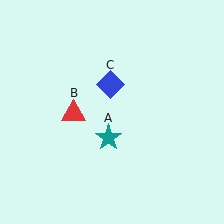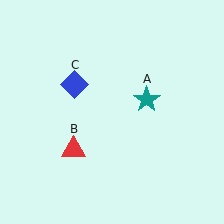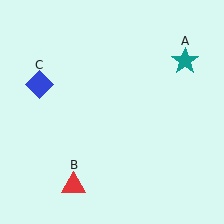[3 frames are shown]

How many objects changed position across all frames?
3 objects changed position: teal star (object A), red triangle (object B), blue diamond (object C).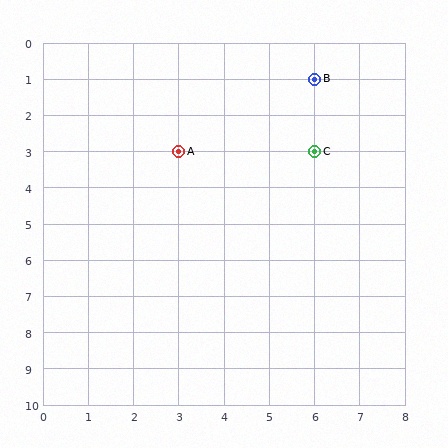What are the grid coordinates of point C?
Point C is at grid coordinates (6, 3).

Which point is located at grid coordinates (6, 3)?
Point C is at (6, 3).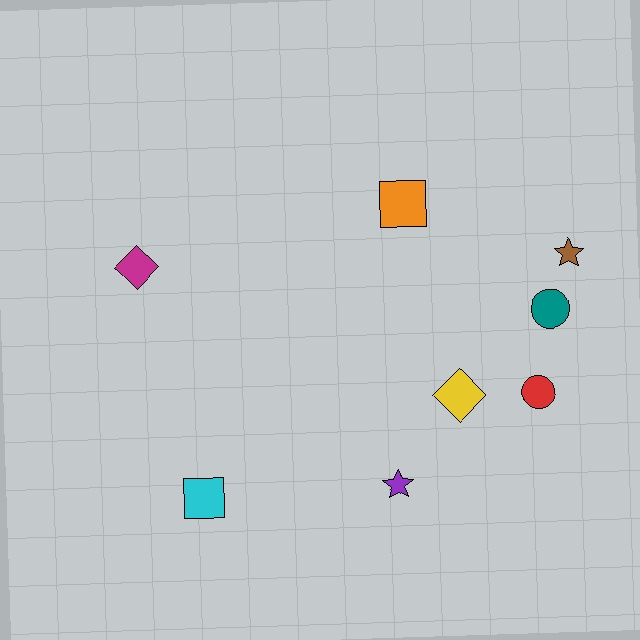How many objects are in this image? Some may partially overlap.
There are 8 objects.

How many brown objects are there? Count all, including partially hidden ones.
There is 1 brown object.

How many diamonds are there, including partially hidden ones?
There are 2 diamonds.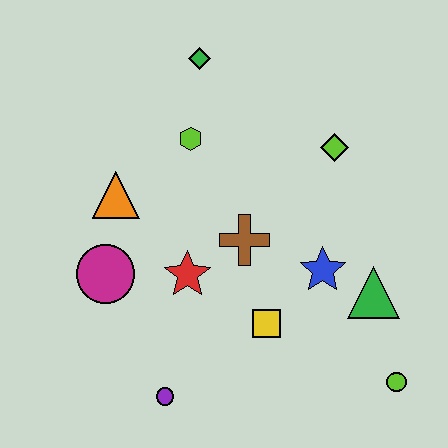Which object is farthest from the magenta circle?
The lime circle is farthest from the magenta circle.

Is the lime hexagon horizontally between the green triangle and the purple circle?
Yes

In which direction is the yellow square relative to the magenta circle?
The yellow square is to the right of the magenta circle.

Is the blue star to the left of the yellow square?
No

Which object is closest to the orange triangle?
The magenta circle is closest to the orange triangle.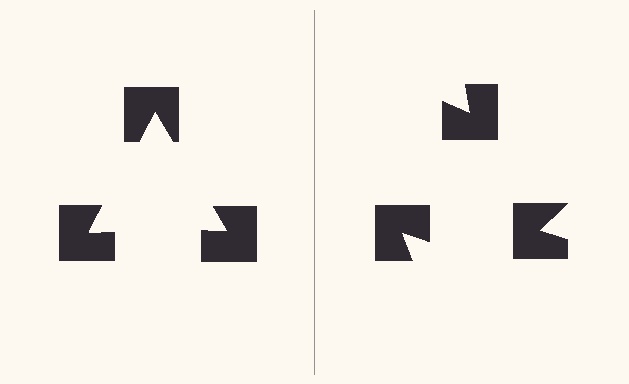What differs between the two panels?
The notched squares are positioned identically on both sides; only the wedge orientations differ. On the left they align to a triangle; on the right they are misaligned.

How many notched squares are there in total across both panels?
6 — 3 on each side.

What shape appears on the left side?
An illusory triangle.